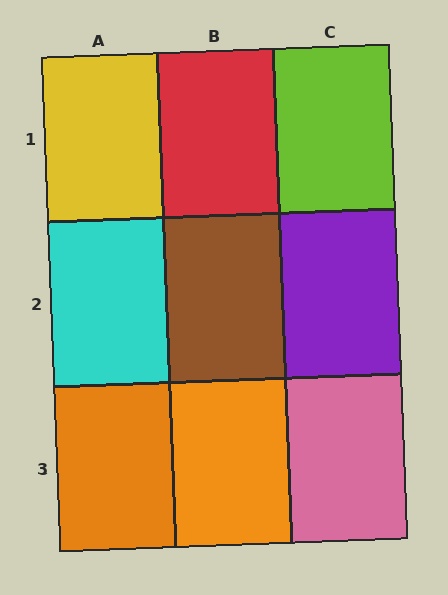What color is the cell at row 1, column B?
Red.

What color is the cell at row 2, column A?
Cyan.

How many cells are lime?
1 cell is lime.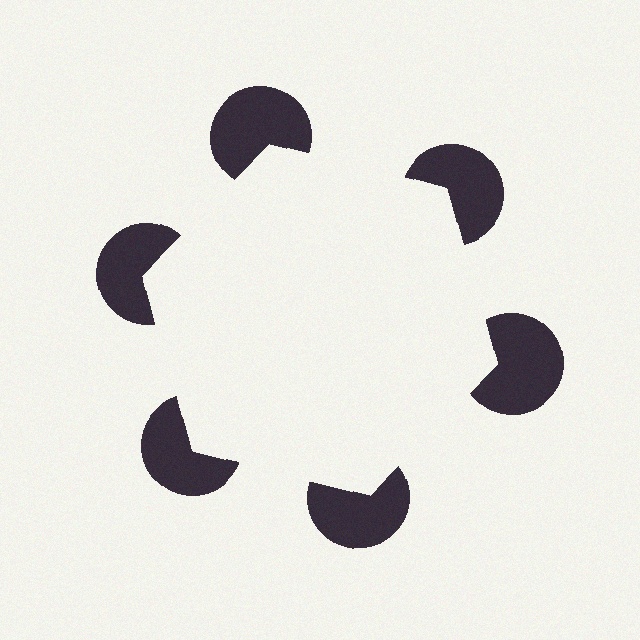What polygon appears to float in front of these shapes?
An illusory hexagon — its edges are inferred from the aligned wedge cuts in the pac-man discs, not physically drawn.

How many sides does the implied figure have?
6 sides.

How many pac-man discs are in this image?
There are 6 — one at each vertex of the illusory hexagon.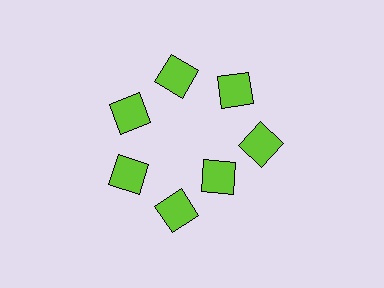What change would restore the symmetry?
The symmetry would be restored by moving it outward, back onto the ring so that all 7 diamonds sit at equal angles and equal distance from the center.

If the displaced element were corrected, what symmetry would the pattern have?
It would have 7-fold rotational symmetry — the pattern would map onto itself every 51 degrees.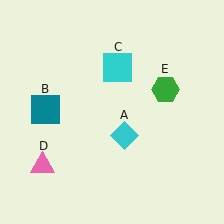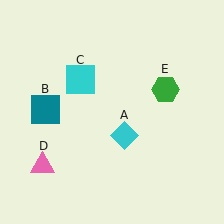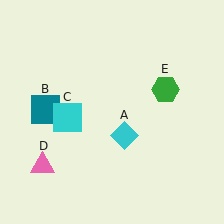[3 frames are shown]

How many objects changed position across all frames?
1 object changed position: cyan square (object C).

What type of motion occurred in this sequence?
The cyan square (object C) rotated counterclockwise around the center of the scene.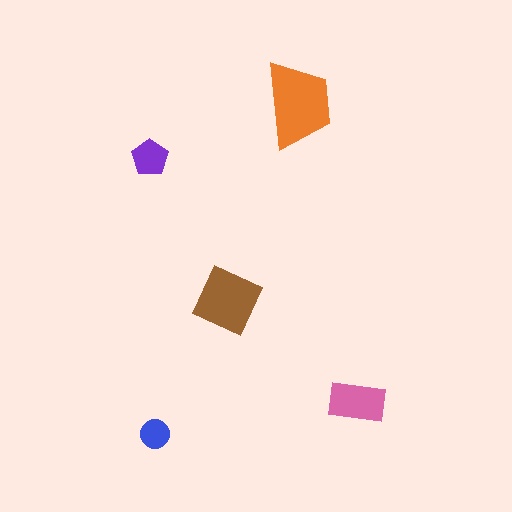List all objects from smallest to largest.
The blue circle, the purple pentagon, the pink rectangle, the brown diamond, the orange trapezoid.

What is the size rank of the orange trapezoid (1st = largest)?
1st.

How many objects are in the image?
There are 5 objects in the image.